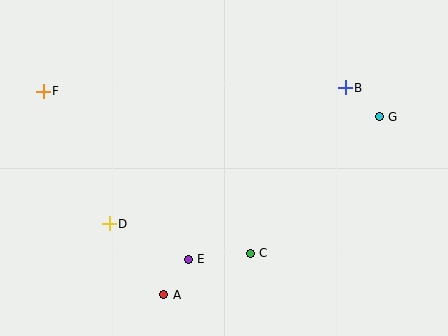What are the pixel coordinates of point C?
Point C is at (250, 253).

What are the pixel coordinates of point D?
Point D is at (109, 224).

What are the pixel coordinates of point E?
Point E is at (188, 259).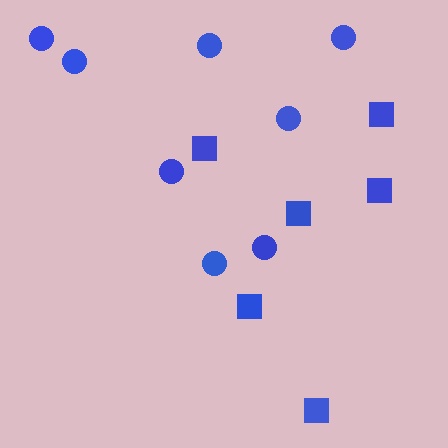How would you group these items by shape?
There are 2 groups: one group of circles (8) and one group of squares (6).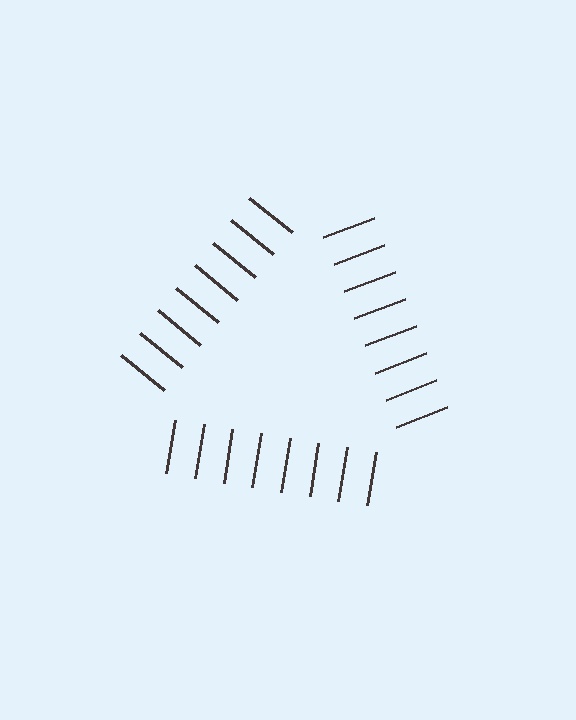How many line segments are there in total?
24 — 8 along each of the 3 edges.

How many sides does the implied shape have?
3 sides — the line-ends trace a triangle.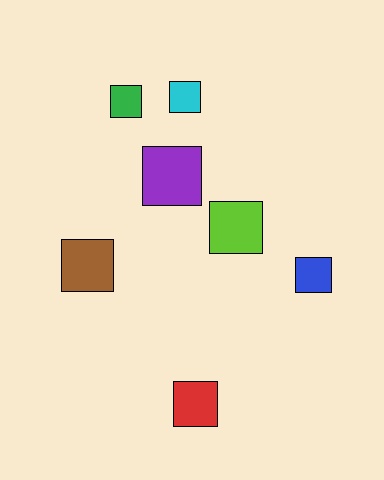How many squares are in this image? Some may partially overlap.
There are 7 squares.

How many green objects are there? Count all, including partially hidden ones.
There is 1 green object.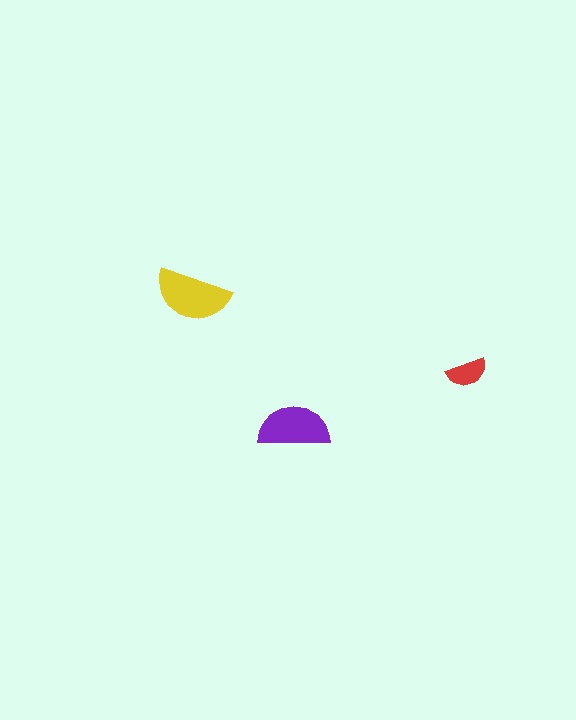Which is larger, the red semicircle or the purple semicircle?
The purple one.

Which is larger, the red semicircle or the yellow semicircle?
The yellow one.